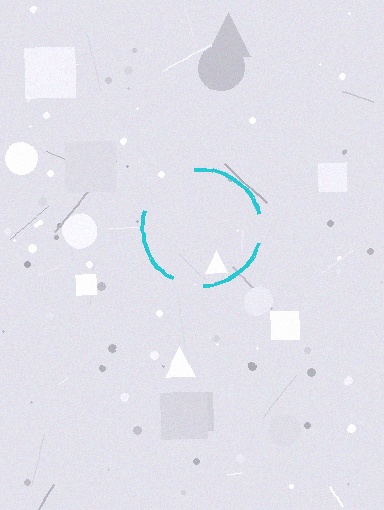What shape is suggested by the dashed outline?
The dashed outline suggests a circle.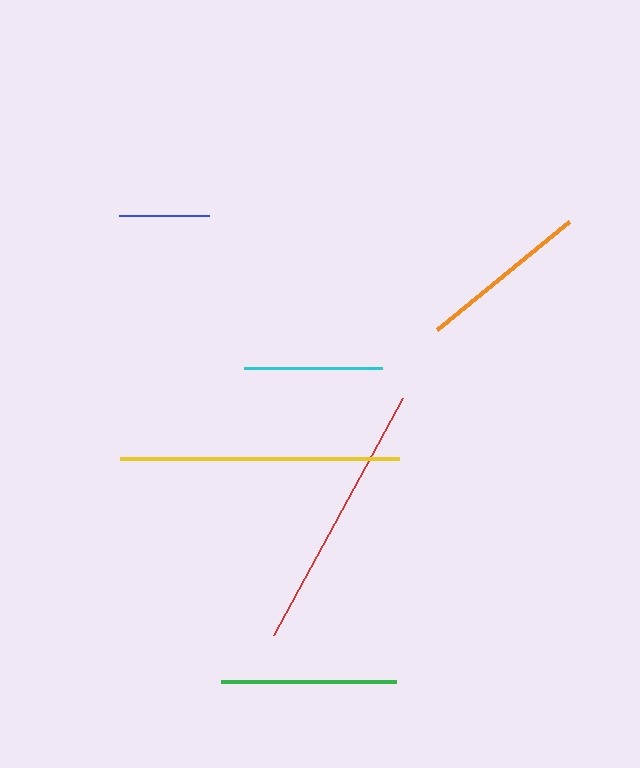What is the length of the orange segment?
The orange segment is approximately 170 pixels long.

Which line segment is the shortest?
The blue line is the shortest at approximately 90 pixels.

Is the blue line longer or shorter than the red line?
The red line is longer than the blue line.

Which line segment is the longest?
The yellow line is the longest at approximately 279 pixels.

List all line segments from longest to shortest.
From longest to shortest: yellow, red, green, orange, cyan, blue.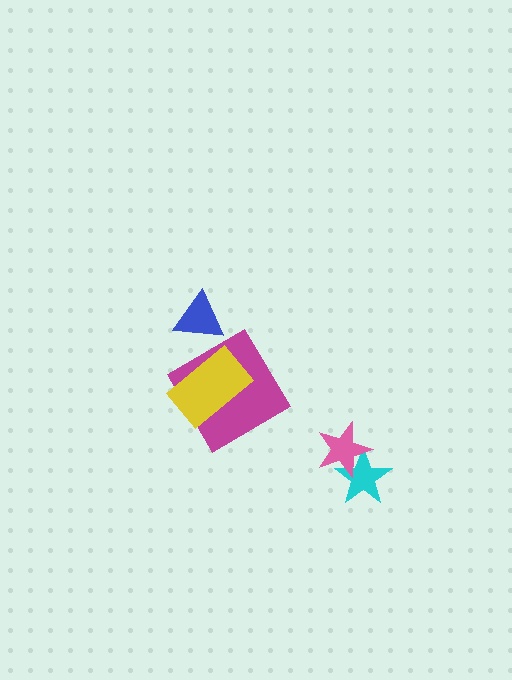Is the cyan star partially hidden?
Yes, it is partially covered by another shape.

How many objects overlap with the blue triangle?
0 objects overlap with the blue triangle.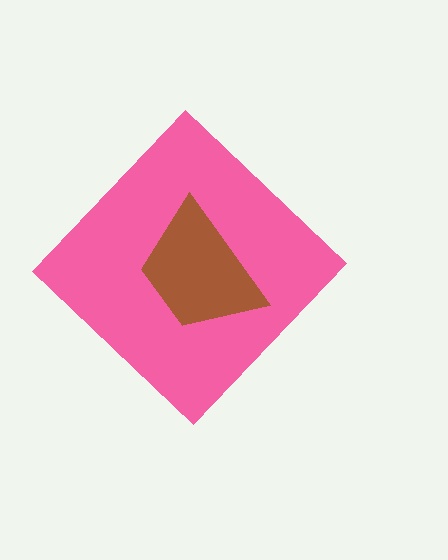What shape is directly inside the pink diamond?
The brown trapezoid.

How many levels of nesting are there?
2.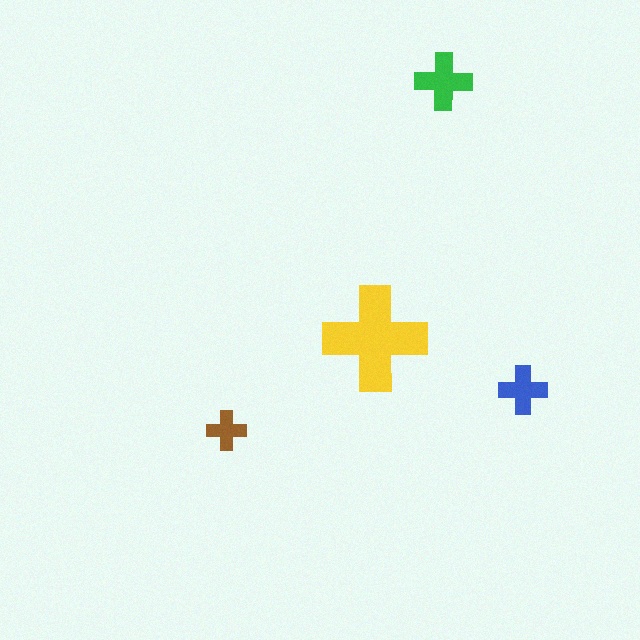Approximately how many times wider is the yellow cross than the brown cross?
About 2.5 times wider.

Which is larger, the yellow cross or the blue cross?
The yellow one.